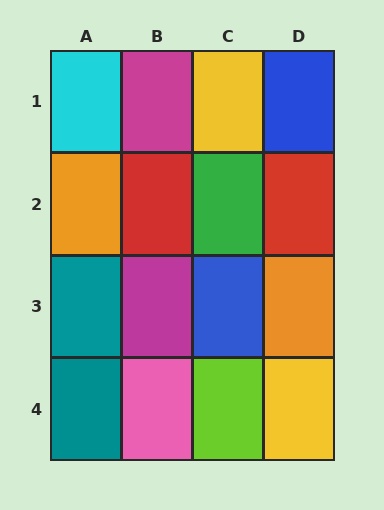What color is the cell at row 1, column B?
Magenta.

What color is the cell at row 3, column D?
Orange.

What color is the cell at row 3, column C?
Blue.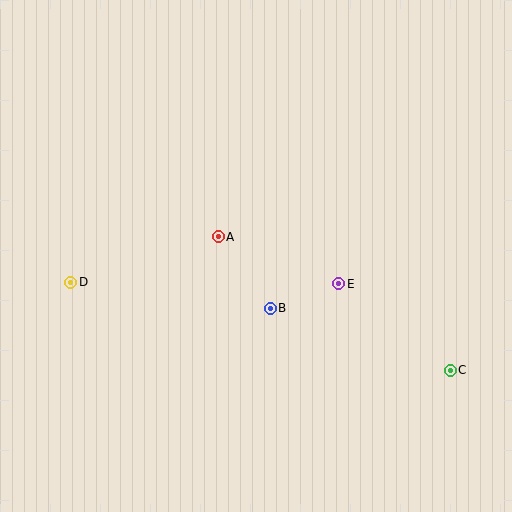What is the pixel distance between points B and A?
The distance between B and A is 88 pixels.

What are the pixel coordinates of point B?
Point B is at (270, 308).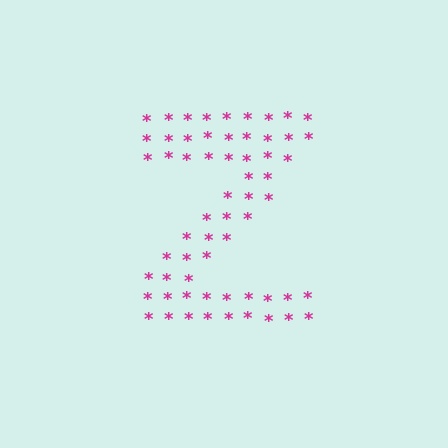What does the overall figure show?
The overall figure shows the letter Z.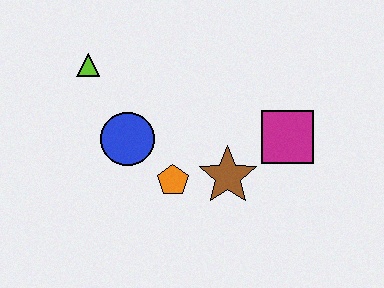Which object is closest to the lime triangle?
The blue circle is closest to the lime triangle.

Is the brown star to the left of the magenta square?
Yes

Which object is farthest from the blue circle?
The magenta square is farthest from the blue circle.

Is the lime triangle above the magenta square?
Yes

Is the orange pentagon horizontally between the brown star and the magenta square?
No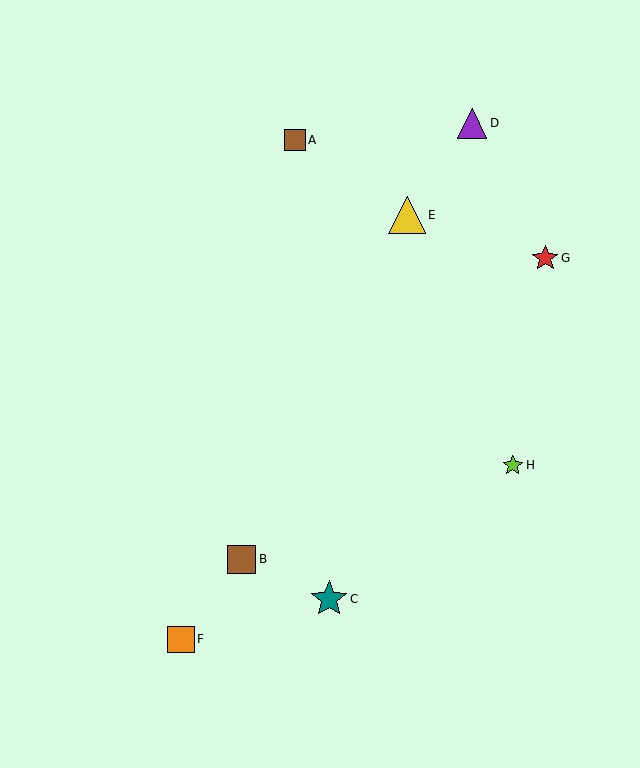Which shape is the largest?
The yellow triangle (labeled E) is the largest.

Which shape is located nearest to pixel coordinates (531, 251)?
The red star (labeled G) at (545, 258) is nearest to that location.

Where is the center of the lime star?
The center of the lime star is at (513, 465).